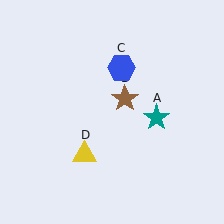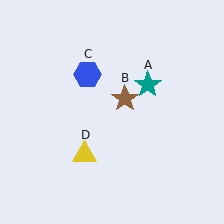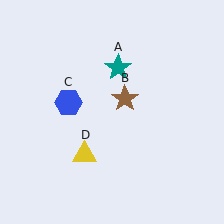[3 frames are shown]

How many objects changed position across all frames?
2 objects changed position: teal star (object A), blue hexagon (object C).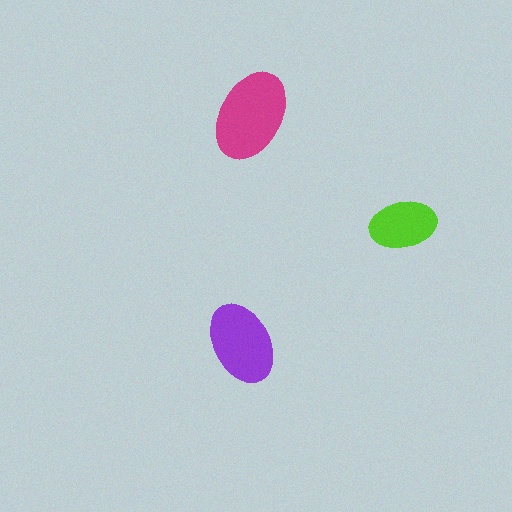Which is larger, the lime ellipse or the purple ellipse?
The purple one.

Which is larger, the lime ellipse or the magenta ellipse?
The magenta one.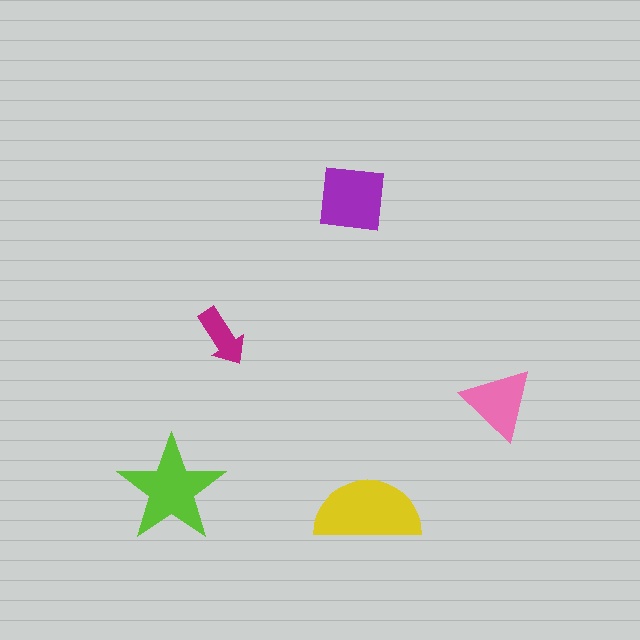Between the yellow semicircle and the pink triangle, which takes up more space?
The yellow semicircle.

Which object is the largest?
The yellow semicircle.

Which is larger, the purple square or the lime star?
The lime star.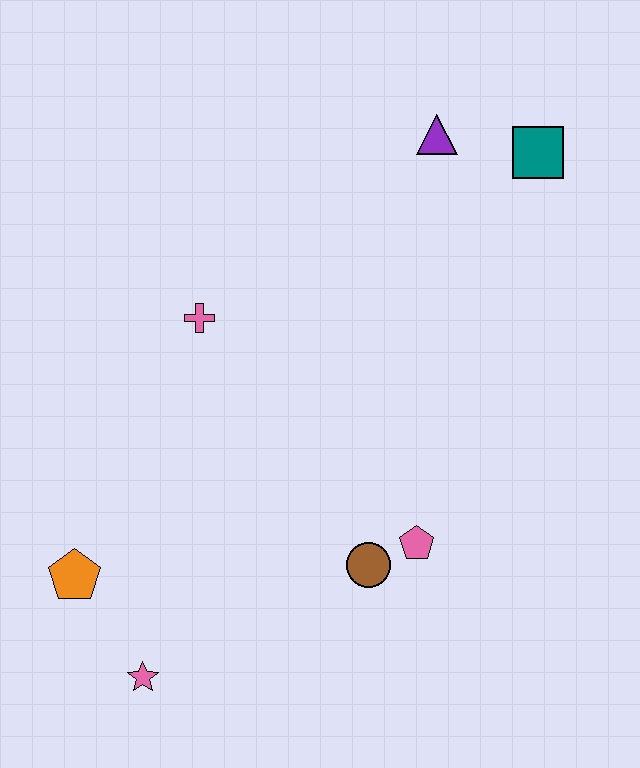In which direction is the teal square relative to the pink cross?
The teal square is to the right of the pink cross.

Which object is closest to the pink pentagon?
The brown circle is closest to the pink pentagon.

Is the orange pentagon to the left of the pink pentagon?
Yes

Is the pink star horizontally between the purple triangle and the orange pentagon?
Yes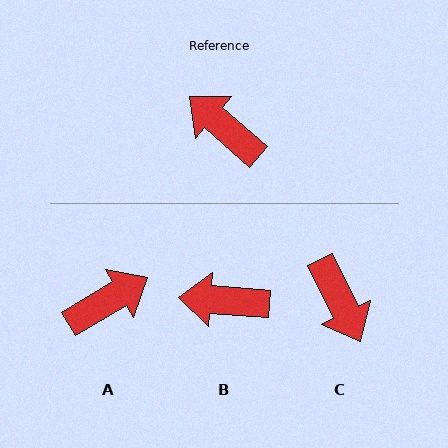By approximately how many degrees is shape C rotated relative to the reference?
Approximately 157 degrees counter-clockwise.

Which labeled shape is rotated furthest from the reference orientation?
C, about 157 degrees away.